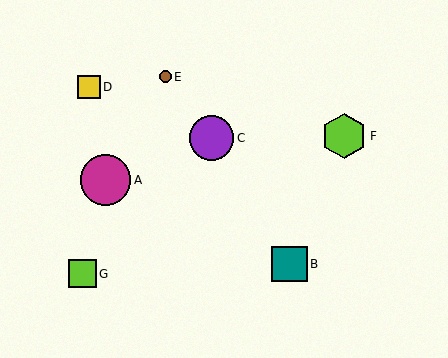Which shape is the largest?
The magenta circle (labeled A) is the largest.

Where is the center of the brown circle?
The center of the brown circle is at (165, 77).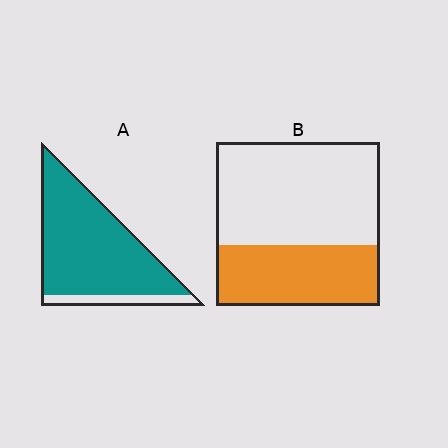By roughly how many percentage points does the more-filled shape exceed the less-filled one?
By roughly 50 percentage points (A over B).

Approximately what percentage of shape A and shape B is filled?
A is approximately 85% and B is approximately 35%.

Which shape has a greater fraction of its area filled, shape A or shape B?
Shape A.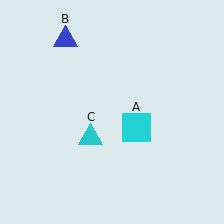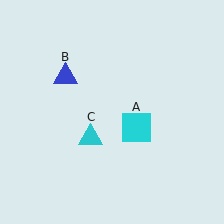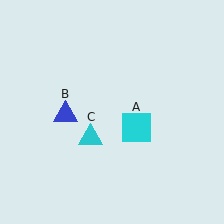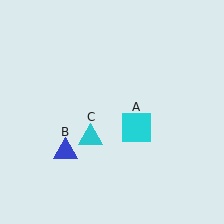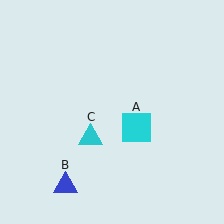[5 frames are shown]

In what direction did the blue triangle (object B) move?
The blue triangle (object B) moved down.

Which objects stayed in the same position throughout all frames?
Cyan square (object A) and cyan triangle (object C) remained stationary.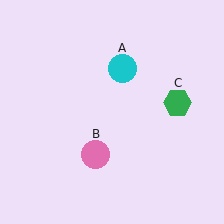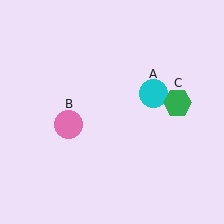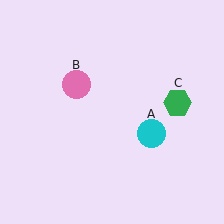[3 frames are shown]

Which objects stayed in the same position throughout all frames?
Green hexagon (object C) remained stationary.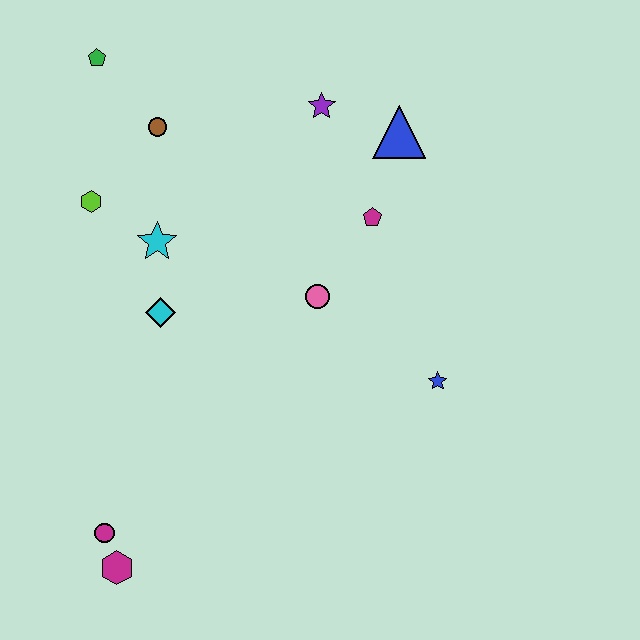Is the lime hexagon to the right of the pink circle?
No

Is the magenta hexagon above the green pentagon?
No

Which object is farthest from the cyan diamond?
The blue triangle is farthest from the cyan diamond.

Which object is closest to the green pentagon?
The brown circle is closest to the green pentagon.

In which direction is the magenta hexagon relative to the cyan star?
The magenta hexagon is below the cyan star.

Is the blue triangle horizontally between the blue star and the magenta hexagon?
Yes